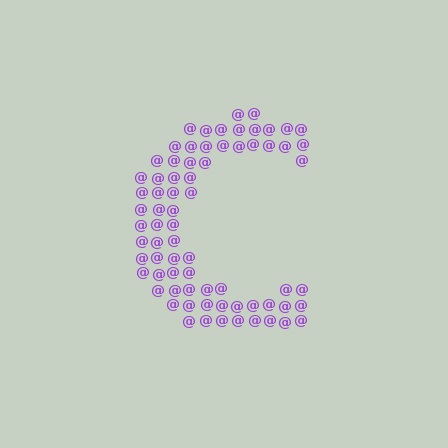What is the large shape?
The large shape is the letter C.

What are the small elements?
The small elements are at signs.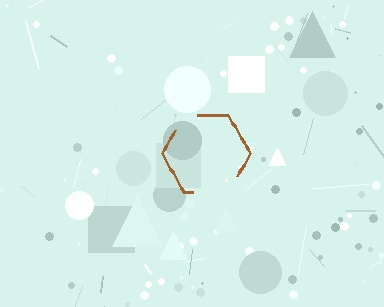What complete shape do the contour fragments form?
The contour fragments form a hexagon.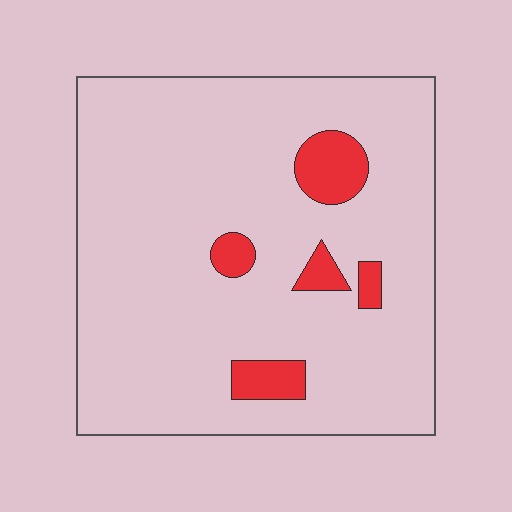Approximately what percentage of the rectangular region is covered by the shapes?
Approximately 10%.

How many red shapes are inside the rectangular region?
5.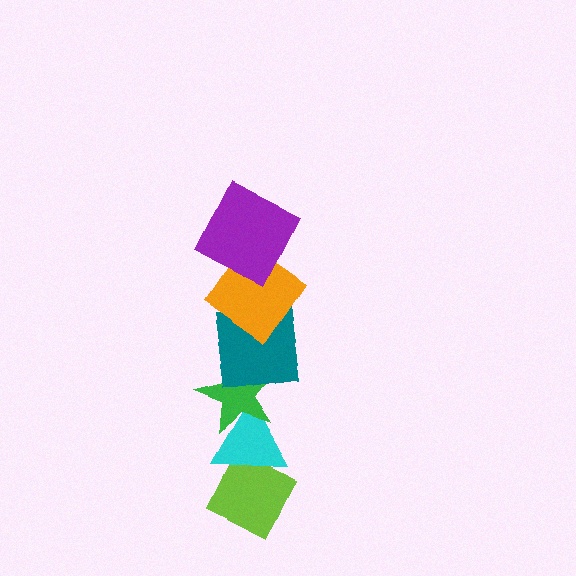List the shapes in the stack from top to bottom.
From top to bottom: the purple square, the orange diamond, the teal square, the green star, the cyan triangle, the lime diamond.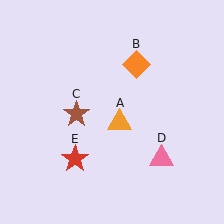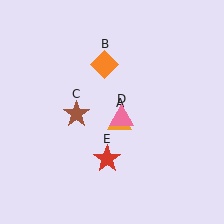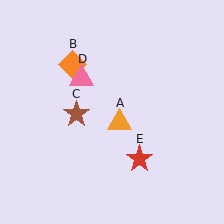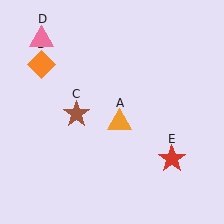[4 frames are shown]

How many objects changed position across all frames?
3 objects changed position: orange diamond (object B), pink triangle (object D), red star (object E).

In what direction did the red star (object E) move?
The red star (object E) moved right.